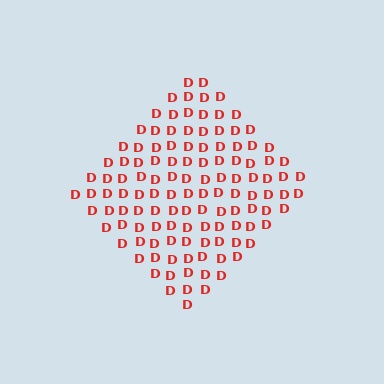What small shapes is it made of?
It is made of small letter D's.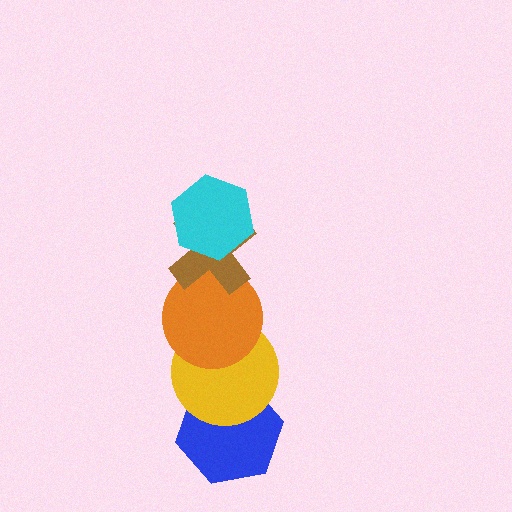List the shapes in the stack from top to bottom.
From top to bottom: the cyan hexagon, the brown cross, the orange circle, the yellow circle, the blue hexagon.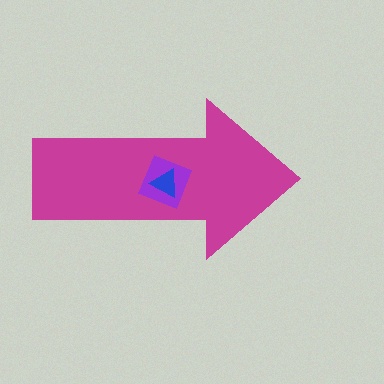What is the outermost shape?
The magenta arrow.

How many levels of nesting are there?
3.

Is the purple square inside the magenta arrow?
Yes.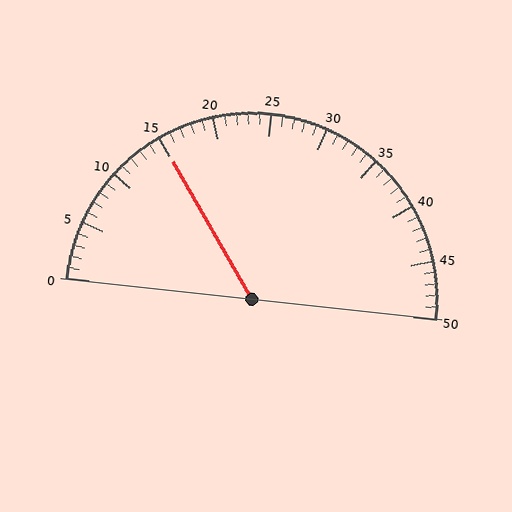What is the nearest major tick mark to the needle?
The nearest major tick mark is 15.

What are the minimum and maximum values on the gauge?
The gauge ranges from 0 to 50.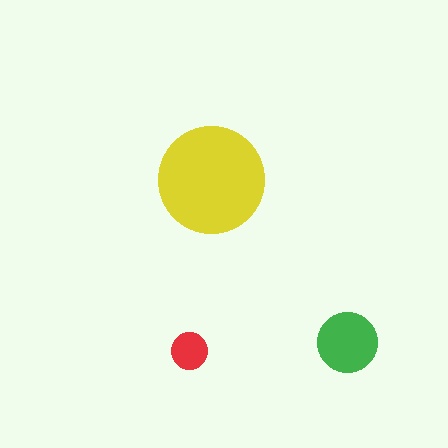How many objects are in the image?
There are 3 objects in the image.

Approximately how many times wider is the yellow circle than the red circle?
About 3 times wider.